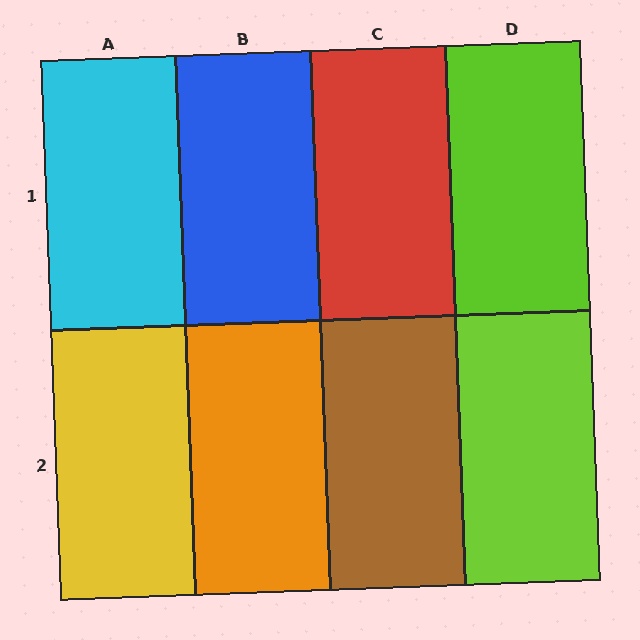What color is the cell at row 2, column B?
Orange.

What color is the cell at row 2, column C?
Brown.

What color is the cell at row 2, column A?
Yellow.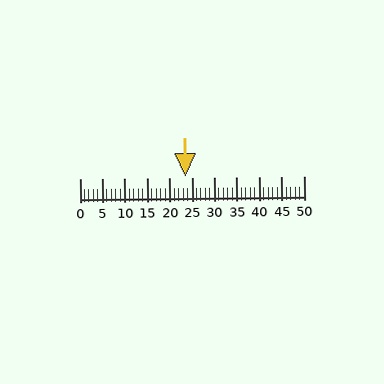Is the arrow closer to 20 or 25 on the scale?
The arrow is closer to 25.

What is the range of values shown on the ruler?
The ruler shows values from 0 to 50.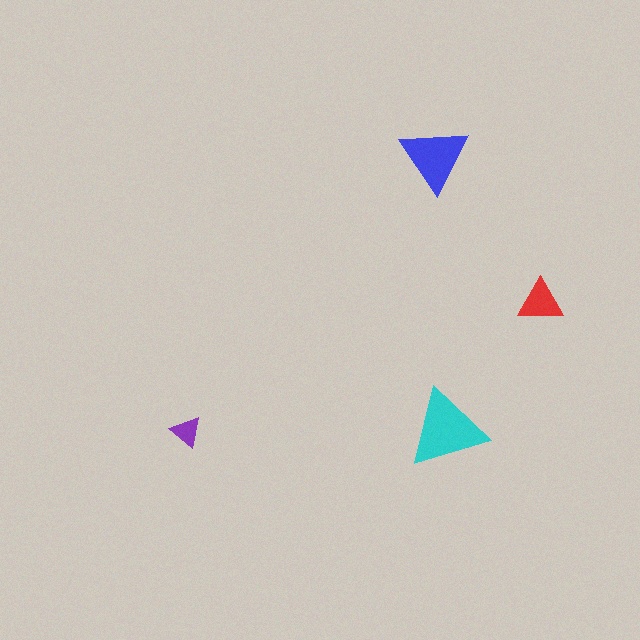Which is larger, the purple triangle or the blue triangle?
The blue one.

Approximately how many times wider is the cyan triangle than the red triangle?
About 1.5 times wider.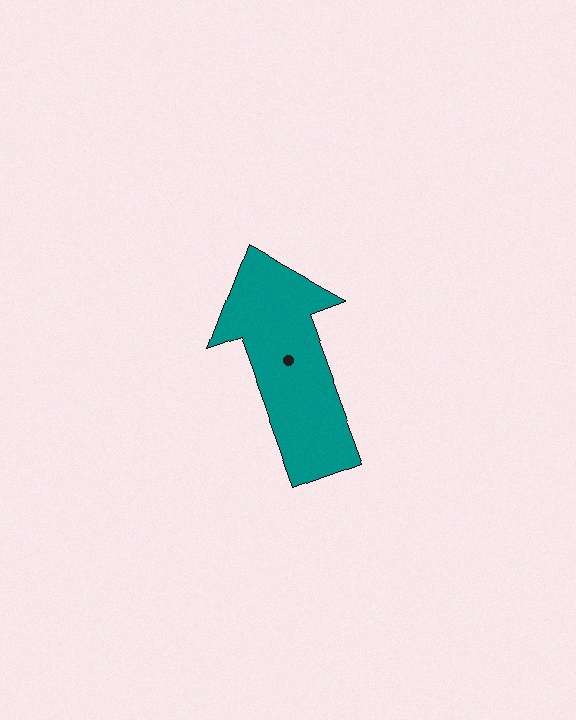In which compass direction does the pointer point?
North.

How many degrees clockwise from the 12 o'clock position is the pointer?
Approximately 340 degrees.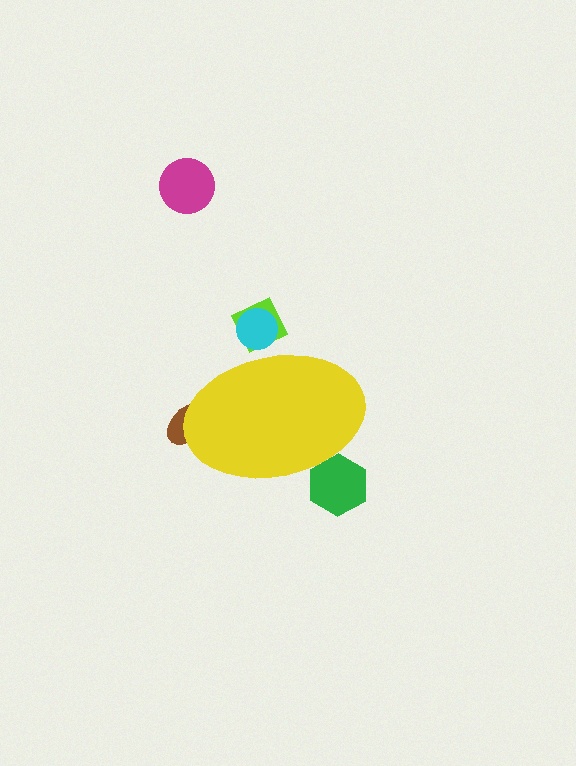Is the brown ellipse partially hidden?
Yes, the brown ellipse is partially hidden behind the yellow ellipse.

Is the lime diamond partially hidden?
Yes, the lime diamond is partially hidden behind the yellow ellipse.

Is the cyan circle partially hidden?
Yes, the cyan circle is partially hidden behind the yellow ellipse.